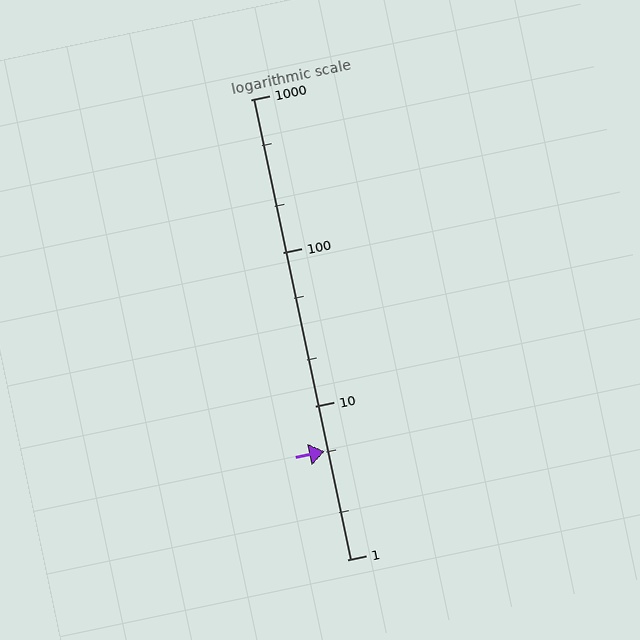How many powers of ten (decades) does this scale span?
The scale spans 3 decades, from 1 to 1000.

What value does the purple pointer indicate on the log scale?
The pointer indicates approximately 5.1.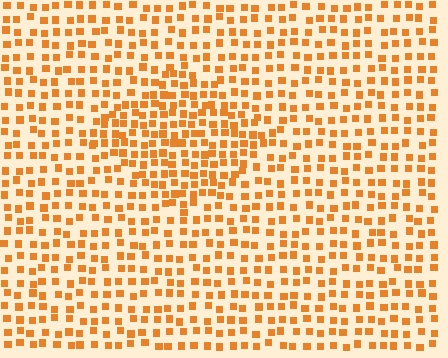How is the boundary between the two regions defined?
The boundary is defined by a change in element density (approximately 1.6x ratio). All elements are the same color, size, and shape.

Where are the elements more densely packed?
The elements are more densely packed inside the diamond boundary.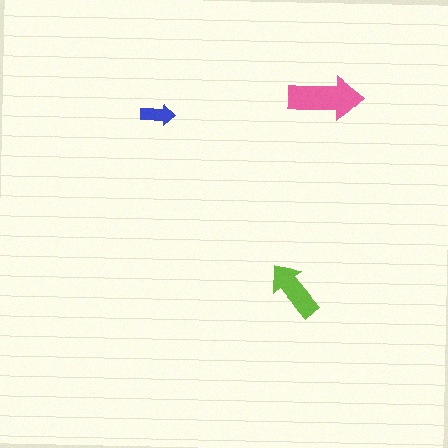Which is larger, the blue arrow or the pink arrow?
The pink one.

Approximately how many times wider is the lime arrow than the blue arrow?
About 1.5 times wider.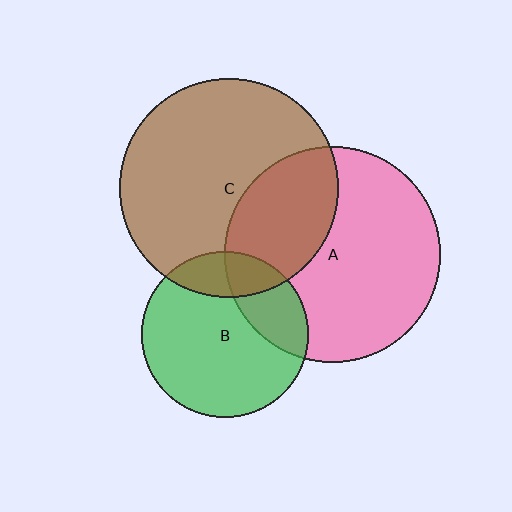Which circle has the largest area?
Circle C (brown).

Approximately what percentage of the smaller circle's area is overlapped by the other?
Approximately 20%.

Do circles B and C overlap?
Yes.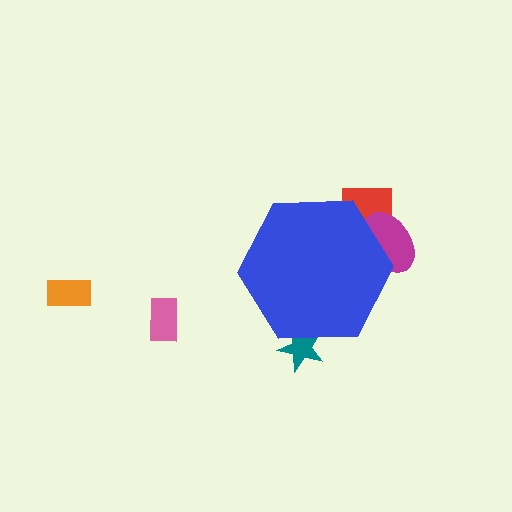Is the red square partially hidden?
Yes, the red square is partially hidden behind the blue hexagon.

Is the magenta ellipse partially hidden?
Yes, the magenta ellipse is partially hidden behind the blue hexagon.